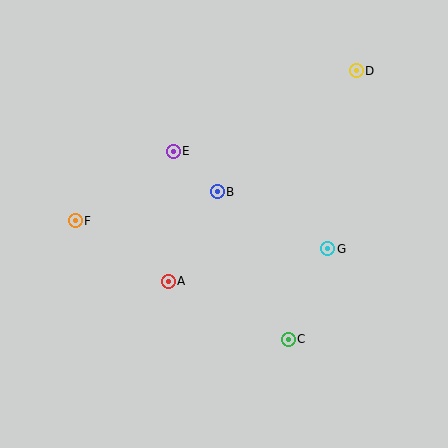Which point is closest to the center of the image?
Point B at (217, 192) is closest to the center.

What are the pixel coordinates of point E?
Point E is at (173, 151).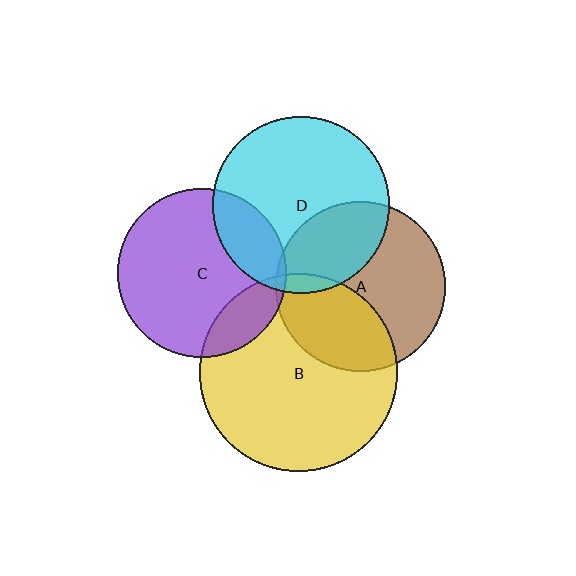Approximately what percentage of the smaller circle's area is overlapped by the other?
Approximately 30%.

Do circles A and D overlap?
Yes.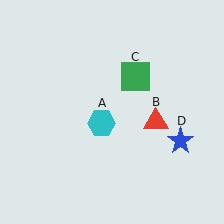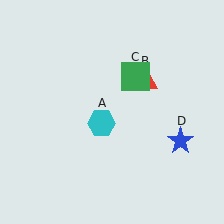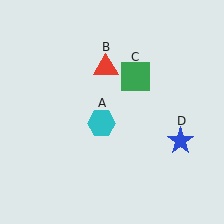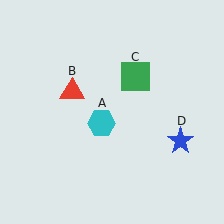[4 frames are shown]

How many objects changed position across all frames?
1 object changed position: red triangle (object B).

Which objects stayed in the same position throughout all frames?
Cyan hexagon (object A) and green square (object C) and blue star (object D) remained stationary.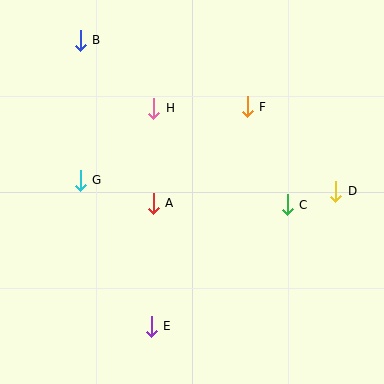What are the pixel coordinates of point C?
Point C is at (287, 205).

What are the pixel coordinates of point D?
Point D is at (336, 191).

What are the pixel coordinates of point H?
Point H is at (154, 108).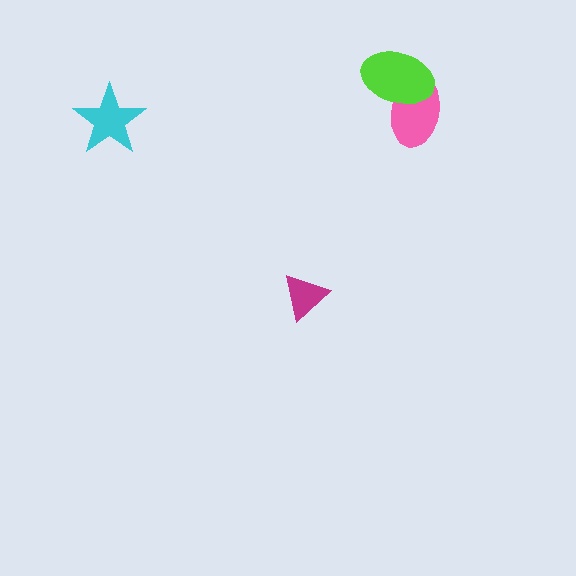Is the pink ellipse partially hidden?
Yes, it is partially covered by another shape.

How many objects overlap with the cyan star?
0 objects overlap with the cyan star.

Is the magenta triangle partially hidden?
No, no other shape covers it.